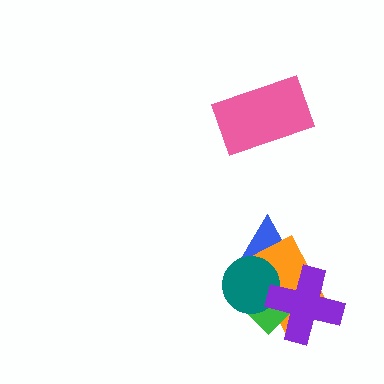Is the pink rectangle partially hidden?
No, no other shape covers it.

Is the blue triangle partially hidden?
Yes, it is partially covered by another shape.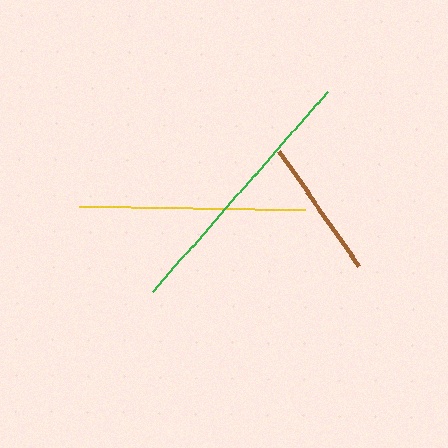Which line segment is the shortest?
The brown line is the shortest at approximately 140 pixels.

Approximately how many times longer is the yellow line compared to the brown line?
The yellow line is approximately 1.6 times the length of the brown line.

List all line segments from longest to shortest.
From longest to shortest: green, yellow, brown.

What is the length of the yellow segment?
The yellow segment is approximately 226 pixels long.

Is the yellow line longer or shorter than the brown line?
The yellow line is longer than the brown line.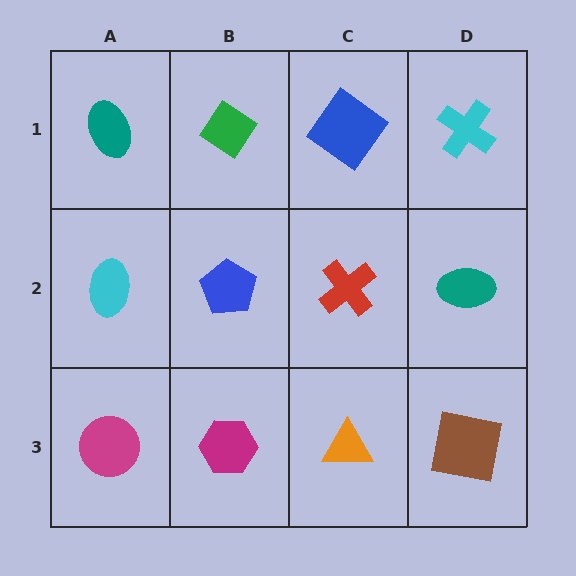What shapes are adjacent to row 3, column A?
A cyan ellipse (row 2, column A), a magenta hexagon (row 3, column B).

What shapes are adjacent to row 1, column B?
A blue pentagon (row 2, column B), a teal ellipse (row 1, column A), a blue diamond (row 1, column C).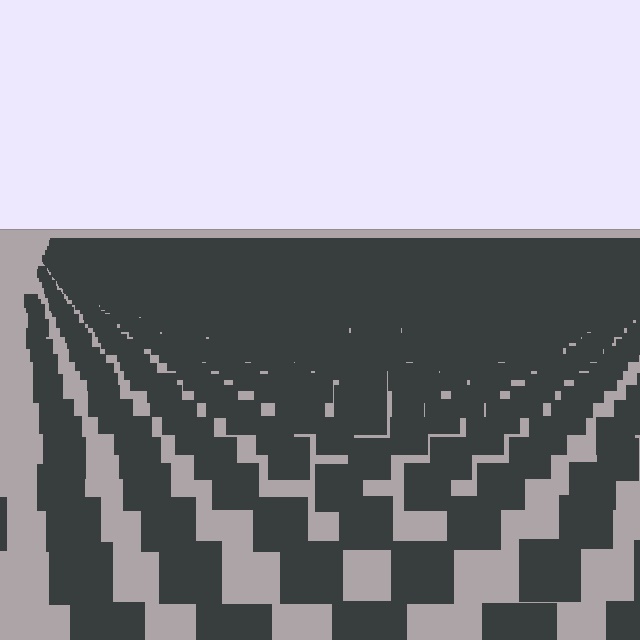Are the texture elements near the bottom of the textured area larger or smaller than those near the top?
Larger. Near the bottom, elements are closer to the viewer and appear at a bigger on-screen size.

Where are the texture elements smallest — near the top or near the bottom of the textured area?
Near the top.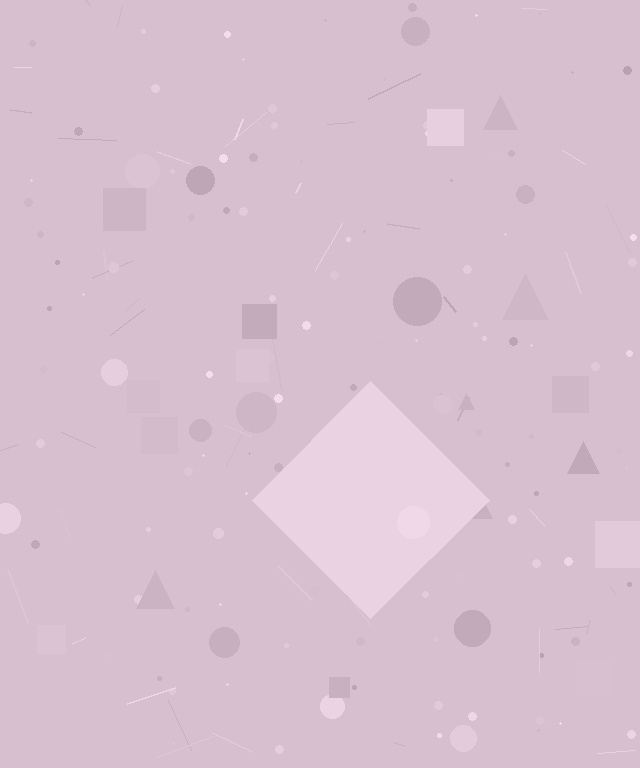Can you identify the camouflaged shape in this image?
The camouflaged shape is a diamond.